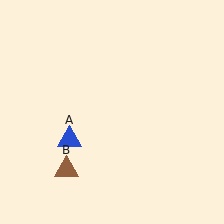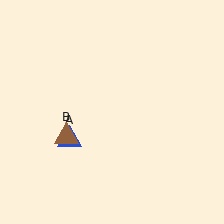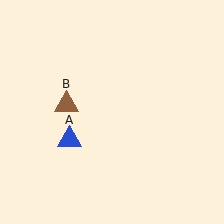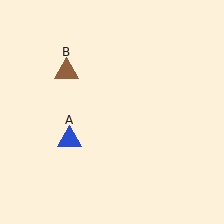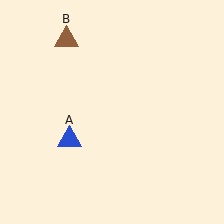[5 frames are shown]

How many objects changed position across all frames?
1 object changed position: brown triangle (object B).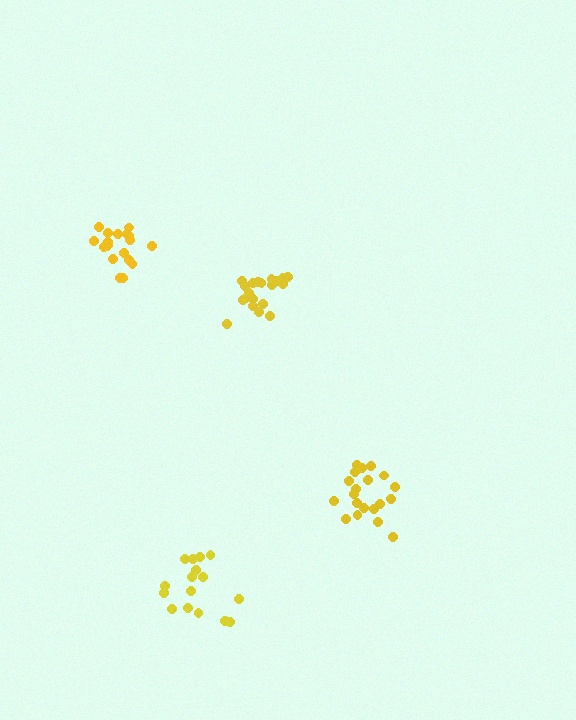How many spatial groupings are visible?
There are 4 spatial groupings.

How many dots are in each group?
Group 1: 20 dots, Group 2: 16 dots, Group 3: 20 dots, Group 4: 19 dots (75 total).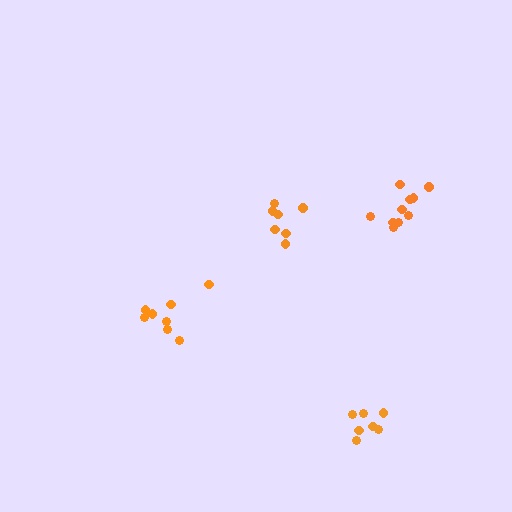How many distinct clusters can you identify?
There are 4 distinct clusters.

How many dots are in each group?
Group 1: 7 dots, Group 2: 8 dots, Group 3: 10 dots, Group 4: 7 dots (32 total).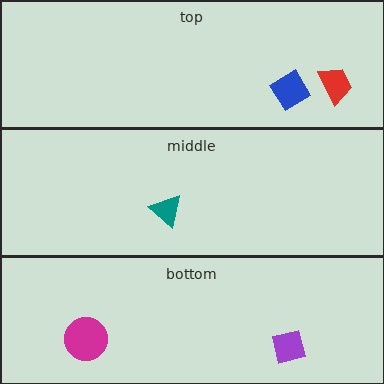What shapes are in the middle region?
The teal triangle.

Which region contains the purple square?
The bottom region.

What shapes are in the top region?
The red trapezoid, the blue diamond.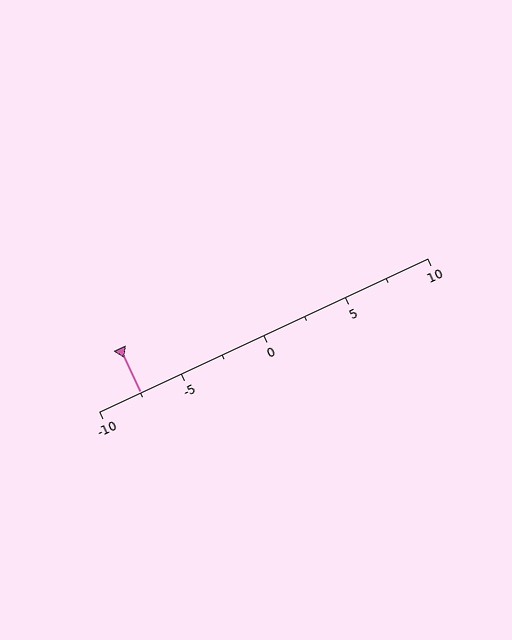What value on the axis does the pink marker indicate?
The marker indicates approximately -7.5.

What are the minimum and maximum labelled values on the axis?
The axis runs from -10 to 10.